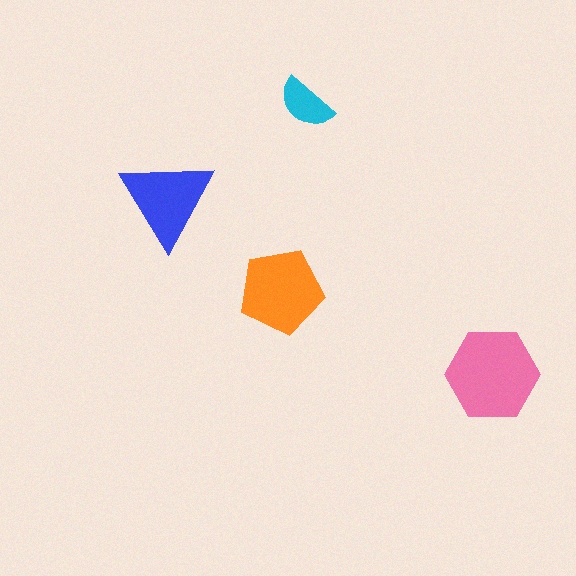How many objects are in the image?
There are 4 objects in the image.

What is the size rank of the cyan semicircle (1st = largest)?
4th.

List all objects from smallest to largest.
The cyan semicircle, the blue triangle, the orange pentagon, the pink hexagon.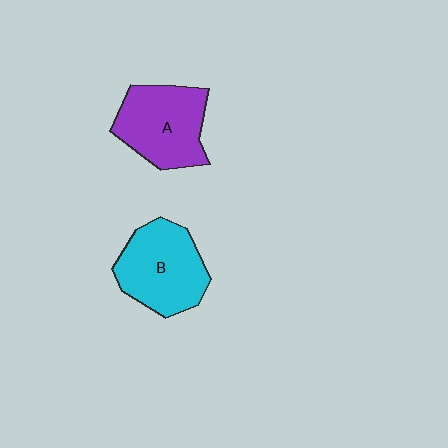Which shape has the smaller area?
Shape A (purple).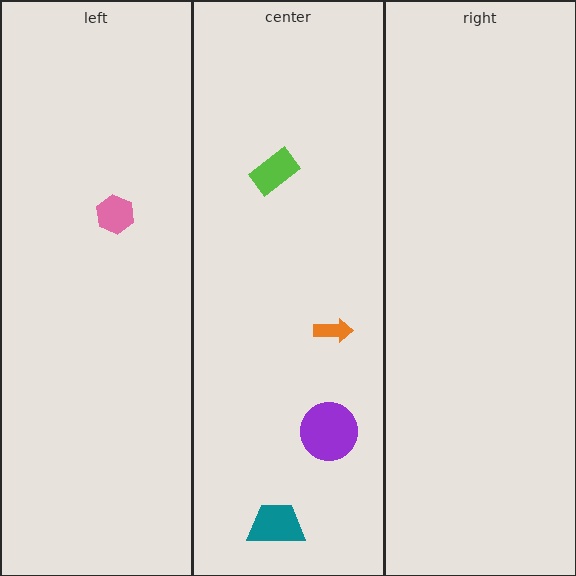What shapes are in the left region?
The pink hexagon.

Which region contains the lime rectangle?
The center region.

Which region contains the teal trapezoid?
The center region.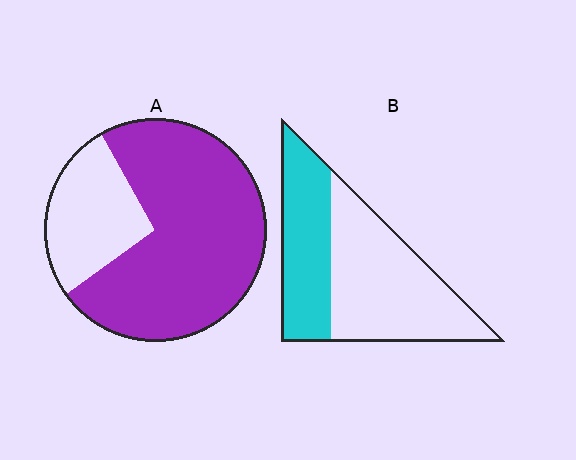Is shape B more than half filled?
No.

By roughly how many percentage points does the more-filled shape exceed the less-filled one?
By roughly 35 percentage points (A over B).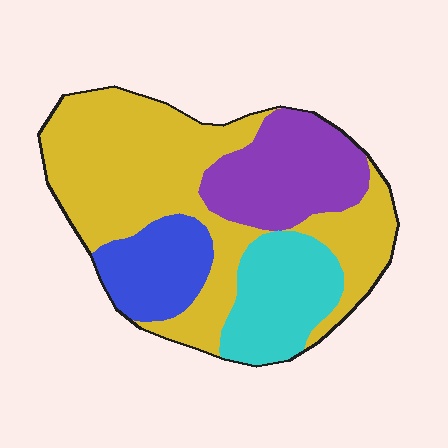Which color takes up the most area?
Yellow, at roughly 50%.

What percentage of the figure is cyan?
Cyan covers around 15% of the figure.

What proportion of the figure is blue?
Blue covers around 15% of the figure.